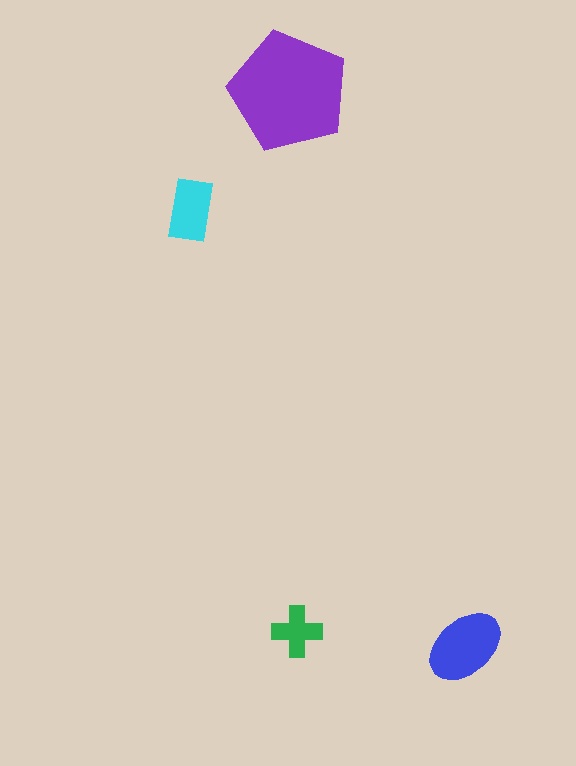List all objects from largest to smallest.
The purple pentagon, the blue ellipse, the cyan rectangle, the green cross.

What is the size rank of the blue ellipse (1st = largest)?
2nd.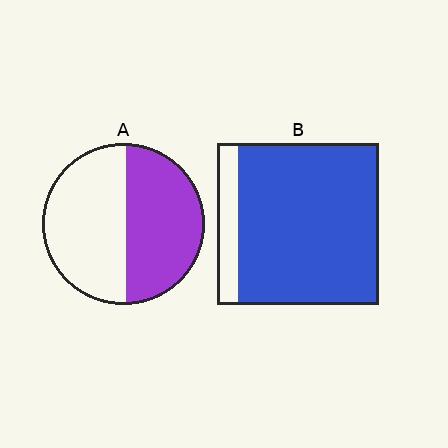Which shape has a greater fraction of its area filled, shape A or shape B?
Shape B.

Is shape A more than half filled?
Roughly half.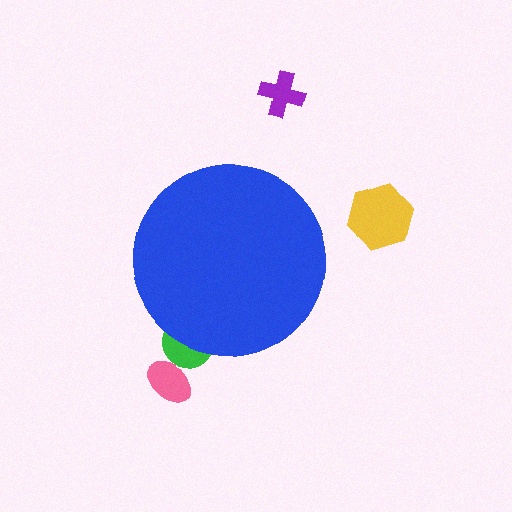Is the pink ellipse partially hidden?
No, the pink ellipse is fully visible.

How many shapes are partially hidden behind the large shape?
1 shape is partially hidden.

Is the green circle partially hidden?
Yes, the green circle is partially hidden behind the blue circle.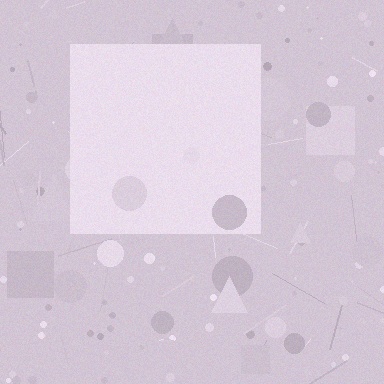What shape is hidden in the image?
A square is hidden in the image.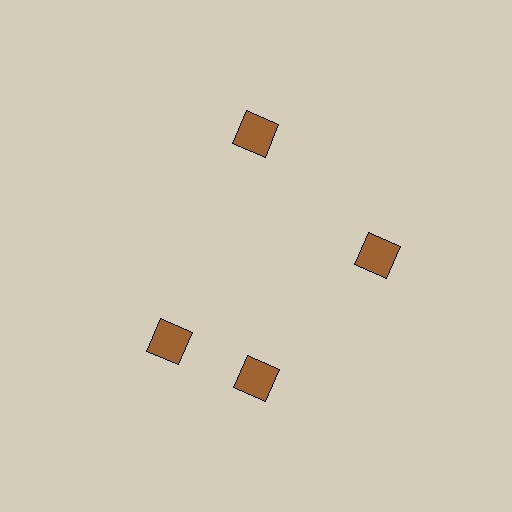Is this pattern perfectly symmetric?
No. The 4 brown diamonds are arranged in a ring, but one element near the 9 o'clock position is rotated out of alignment along the ring, breaking the 4-fold rotational symmetry.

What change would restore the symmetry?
The symmetry would be restored by rotating it back into even spacing with its neighbors so that all 4 diamonds sit at equal angles and equal distance from the center.